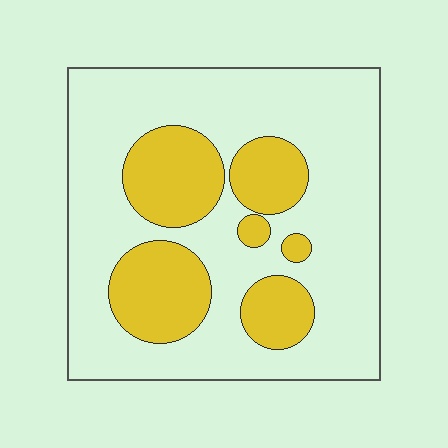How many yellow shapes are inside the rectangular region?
6.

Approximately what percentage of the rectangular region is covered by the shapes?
Approximately 30%.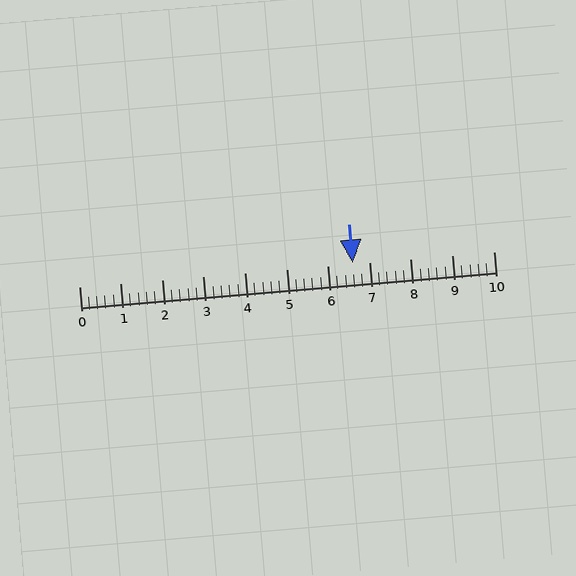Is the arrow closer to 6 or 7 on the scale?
The arrow is closer to 7.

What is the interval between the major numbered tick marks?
The major tick marks are spaced 1 units apart.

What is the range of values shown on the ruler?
The ruler shows values from 0 to 10.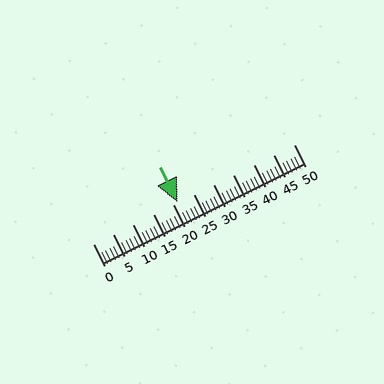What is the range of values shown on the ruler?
The ruler shows values from 0 to 50.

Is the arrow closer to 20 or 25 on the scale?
The arrow is closer to 20.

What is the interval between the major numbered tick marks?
The major tick marks are spaced 5 units apart.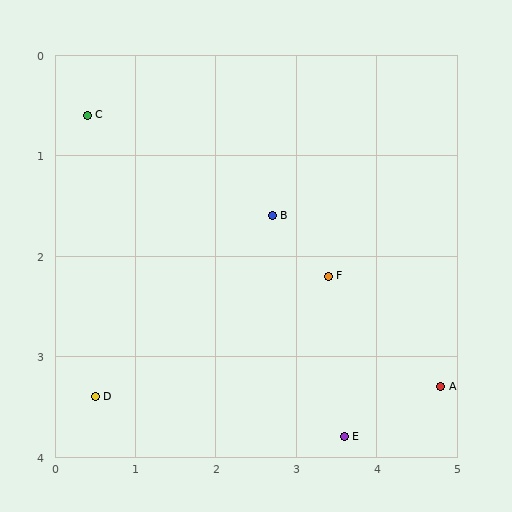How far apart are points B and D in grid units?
Points B and D are about 2.8 grid units apart.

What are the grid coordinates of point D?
Point D is at approximately (0.5, 3.4).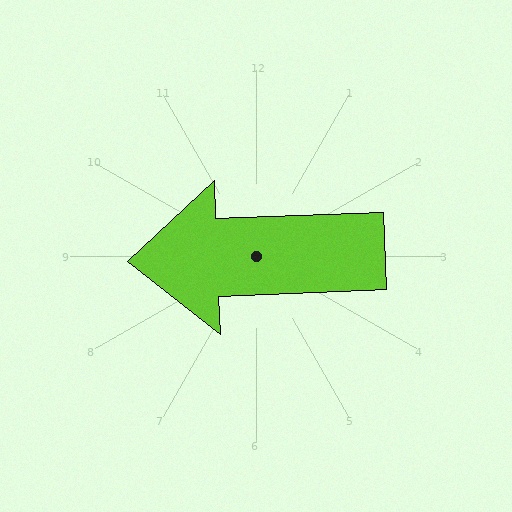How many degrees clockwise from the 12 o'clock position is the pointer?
Approximately 268 degrees.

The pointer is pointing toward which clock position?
Roughly 9 o'clock.